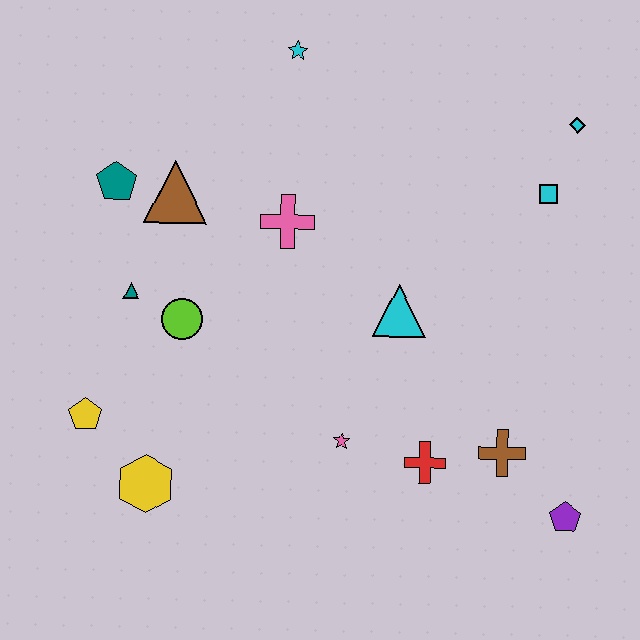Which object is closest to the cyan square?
The cyan diamond is closest to the cyan square.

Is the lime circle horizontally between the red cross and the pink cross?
No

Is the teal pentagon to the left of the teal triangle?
Yes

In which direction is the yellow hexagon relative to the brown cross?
The yellow hexagon is to the left of the brown cross.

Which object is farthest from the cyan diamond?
The yellow pentagon is farthest from the cyan diamond.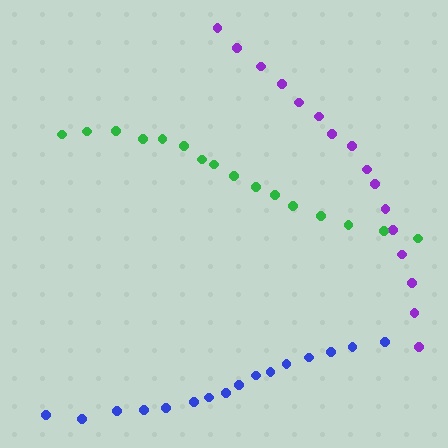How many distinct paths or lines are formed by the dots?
There are 3 distinct paths.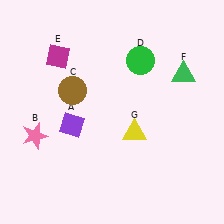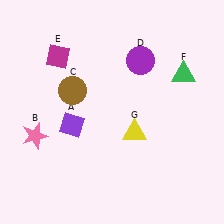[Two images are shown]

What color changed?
The circle (D) changed from green in Image 1 to purple in Image 2.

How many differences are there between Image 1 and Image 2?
There is 1 difference between the two images.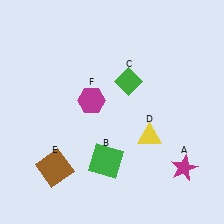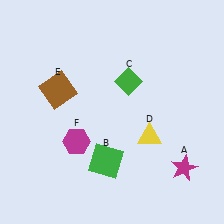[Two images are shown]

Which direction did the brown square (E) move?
The brown square (E) moved up.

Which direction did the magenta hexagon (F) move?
The magenta hexagon (F) moved down.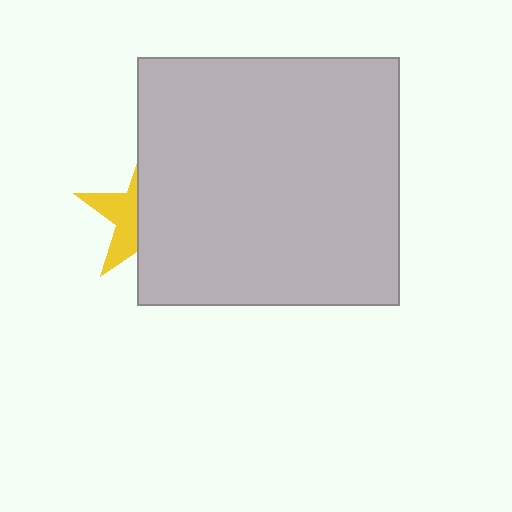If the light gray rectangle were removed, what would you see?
You would see the complete yellow star.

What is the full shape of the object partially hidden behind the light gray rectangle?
The partially hidden object is a yellow star.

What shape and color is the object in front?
The object in front is a light gray rectangle.